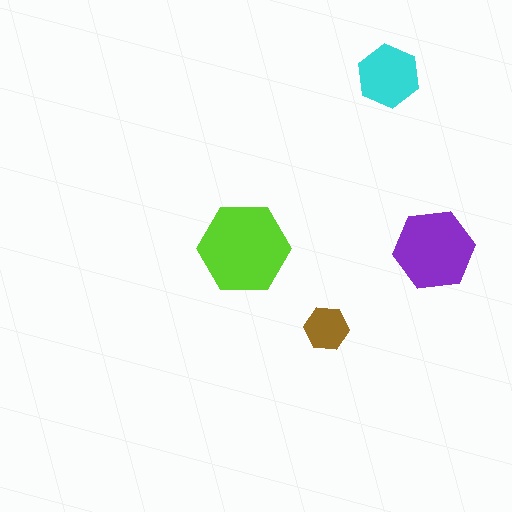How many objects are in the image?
There are 4 objects in the image.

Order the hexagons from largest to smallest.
the lime one, the purple one, the cyan one, the brown one.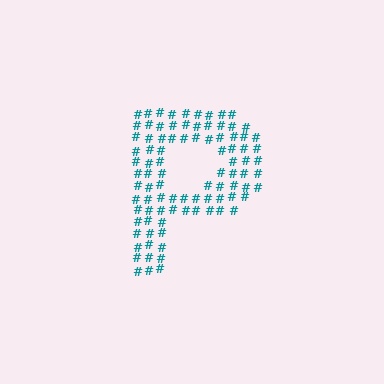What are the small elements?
The small elements are hash symbols.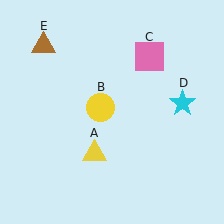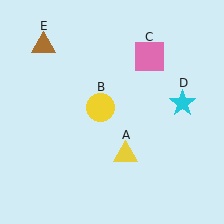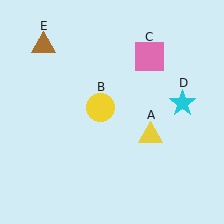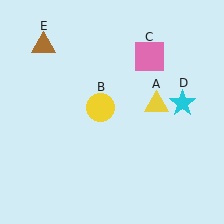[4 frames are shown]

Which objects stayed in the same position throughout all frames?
Yellow circle (object B) and pink square (object C) and cyan star (object D) and brown triangle (object E) remained stationary.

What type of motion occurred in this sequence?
The yellow triangle (object A) rotated counterclockwise around the center of the scene.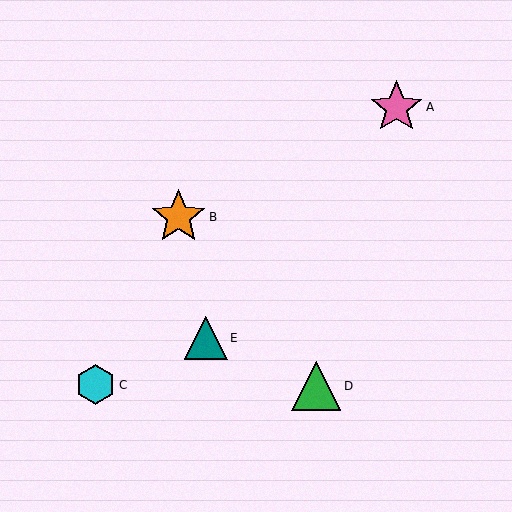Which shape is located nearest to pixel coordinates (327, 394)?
The green triangle (labeled D) at (316, 386) is nearest to that location.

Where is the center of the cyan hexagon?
The center of the cyan hexagon is at (96, 385).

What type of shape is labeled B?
Shape B is an orange star.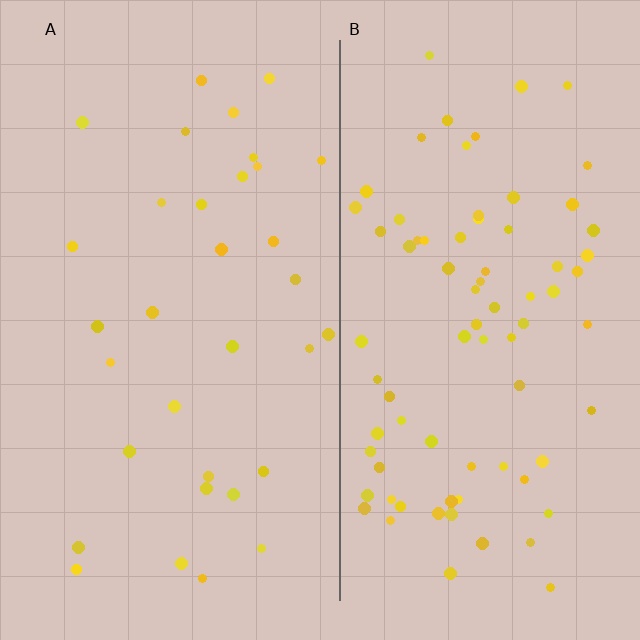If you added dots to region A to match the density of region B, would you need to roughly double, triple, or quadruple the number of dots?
Approximately double.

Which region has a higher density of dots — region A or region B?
B (the right).